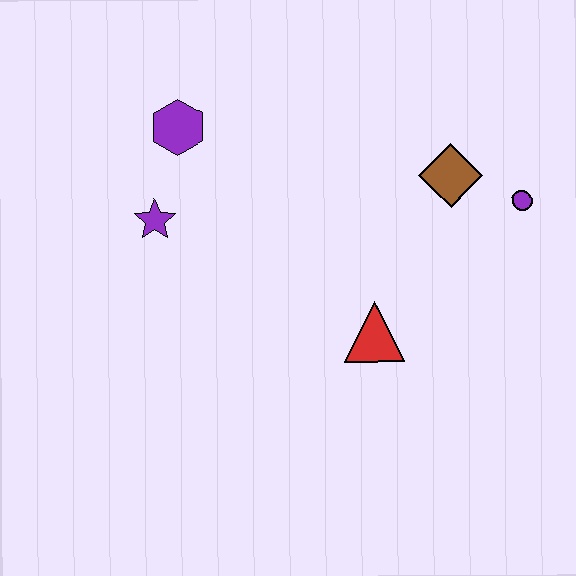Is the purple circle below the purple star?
No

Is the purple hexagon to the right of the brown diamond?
No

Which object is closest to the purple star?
The purple hexagon is closest to the purple star.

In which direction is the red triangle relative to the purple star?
The red triangle is to the right of the purple star.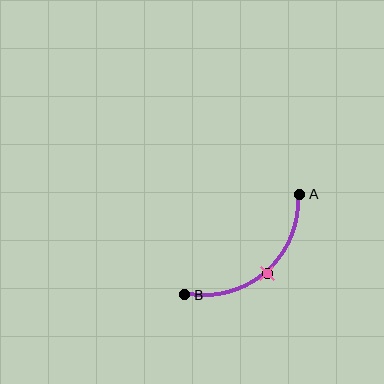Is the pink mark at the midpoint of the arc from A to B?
Yes. The pink mark lies on the arc at equal arc-length from both A and B — it is the arc midpoint.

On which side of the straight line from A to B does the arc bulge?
The arc bulges below and to the right of the straight line connecting A and B.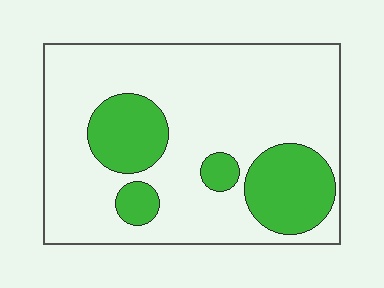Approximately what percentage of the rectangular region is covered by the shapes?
Approximately 25%.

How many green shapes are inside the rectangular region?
4.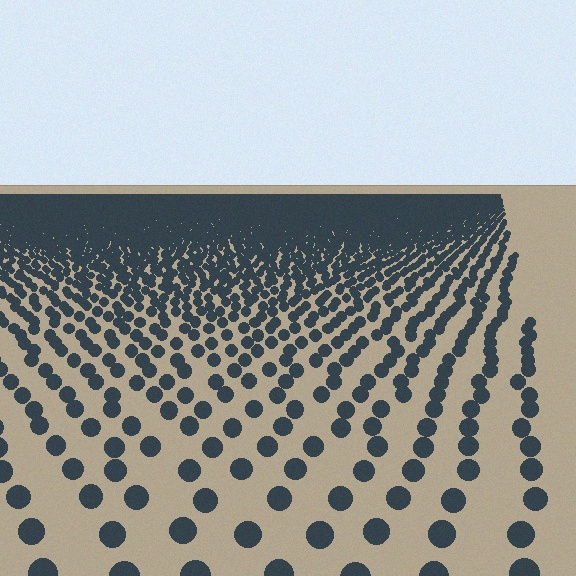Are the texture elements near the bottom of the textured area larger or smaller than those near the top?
Larger. Near the bottom, elements are closer to the viewer and appear at a bigger on-screen size.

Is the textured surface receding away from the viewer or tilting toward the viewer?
The surface is receding away from the viewer. Texture elements get smaller and denser toward the top.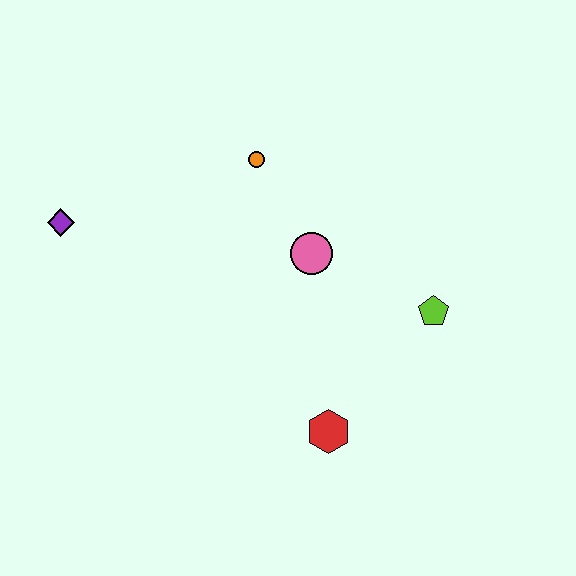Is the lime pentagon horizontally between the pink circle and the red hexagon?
No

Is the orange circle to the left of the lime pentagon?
Yes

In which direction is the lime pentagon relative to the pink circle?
The lime pentagon is to the right of the pink circle.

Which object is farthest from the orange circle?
The red hexagon is farthest from the orange circle.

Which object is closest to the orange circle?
The pink circle is closest to the orange circle.